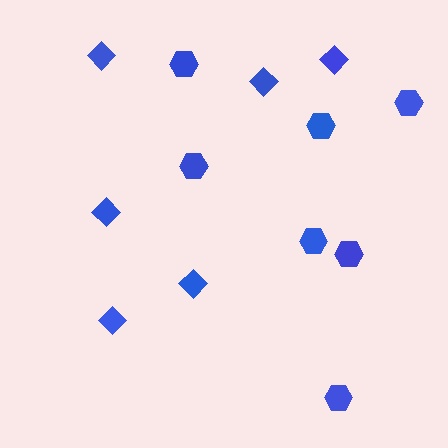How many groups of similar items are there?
There are 2 groups: one group of diamonds (6) and one group of hexagons (7).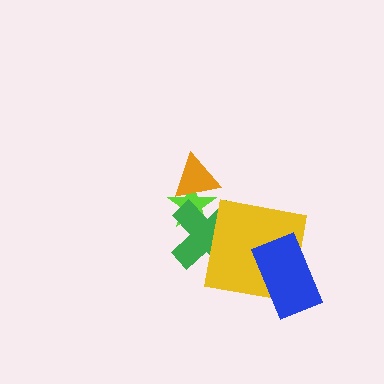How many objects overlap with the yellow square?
2 objects overlap with the yellow square.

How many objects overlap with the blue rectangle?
1 object overlaps with the blue rectangle.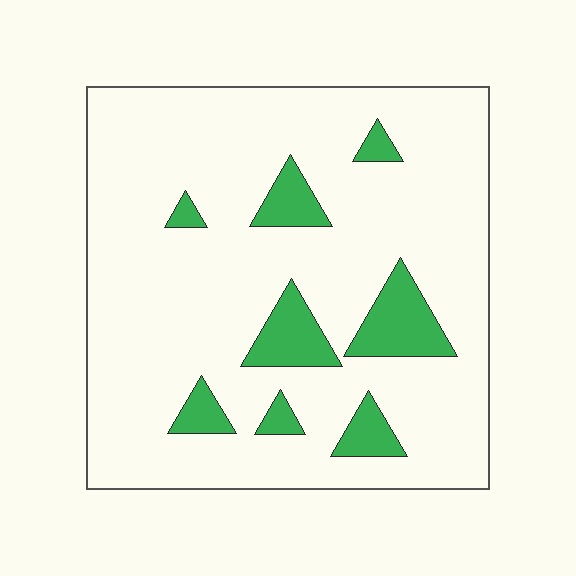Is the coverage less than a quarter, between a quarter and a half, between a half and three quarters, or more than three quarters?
Less than a quarter.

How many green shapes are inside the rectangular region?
8.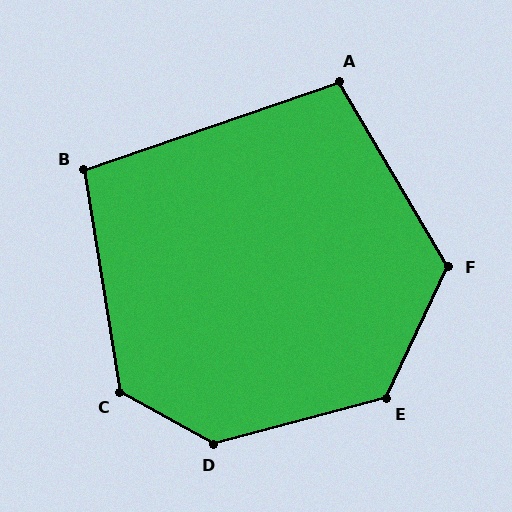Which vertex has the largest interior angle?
D, at approximately 136 degrees.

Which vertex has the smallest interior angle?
B, at approximately 100 degrees.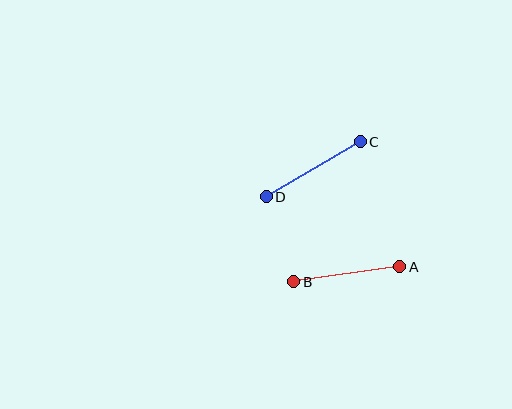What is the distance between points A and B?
The distance is approximately 107 pixels.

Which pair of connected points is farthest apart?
Points C and D are farthest apart.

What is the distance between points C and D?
The distance is approximately 109 pixels.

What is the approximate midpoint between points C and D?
The midpoint is at approximately (313, 169) pixels.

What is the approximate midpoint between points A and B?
The midpoint is at approximately (347, 274) pixels.